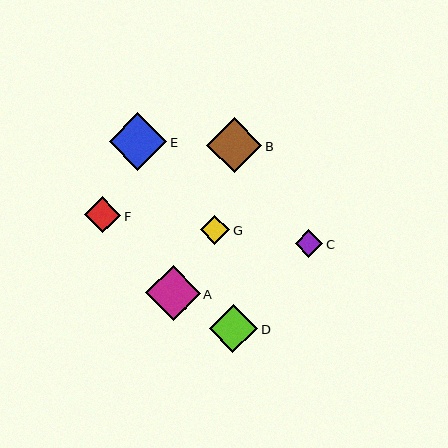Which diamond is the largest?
Diamond E is the largest with a size of approximately 57 pixels.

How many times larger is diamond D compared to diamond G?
Diamond D is approximately 1.6 times the size of diamond G.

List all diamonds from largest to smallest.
From largest to smallest: E, B, A, D, F, G, C.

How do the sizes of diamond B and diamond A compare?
Diamond B and diamond A are approximately the same size.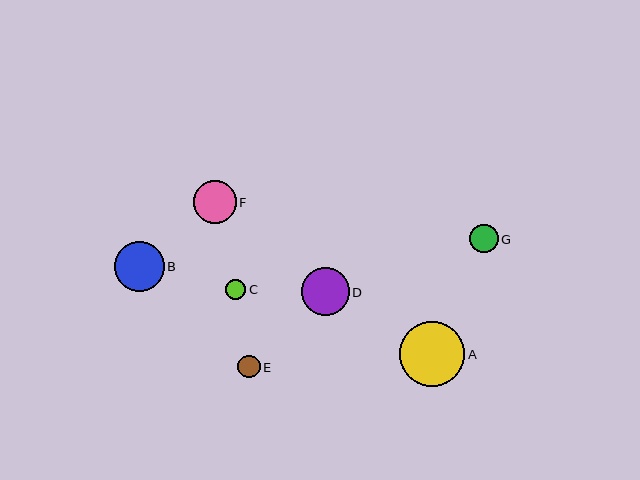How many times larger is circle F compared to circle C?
Circle F is approximately 2.1 times the size of circle C.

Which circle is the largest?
Circle A is the largest with a size of approximately 65 pixels.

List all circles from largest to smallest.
From largest to smallest: A, B, D, F, G, E, C.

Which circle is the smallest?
Circle C is the smallest with a size of approximately 20 pixels.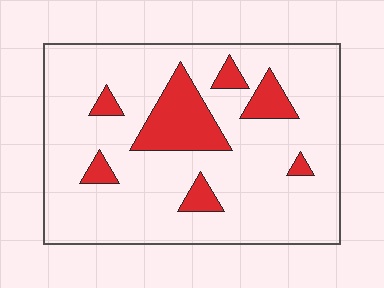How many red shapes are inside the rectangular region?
7.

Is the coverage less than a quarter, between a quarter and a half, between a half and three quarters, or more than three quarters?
Less than a quarter.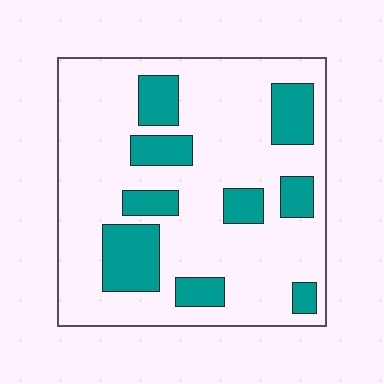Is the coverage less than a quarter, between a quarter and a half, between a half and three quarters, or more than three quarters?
Less than a quarter.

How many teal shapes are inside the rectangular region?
9.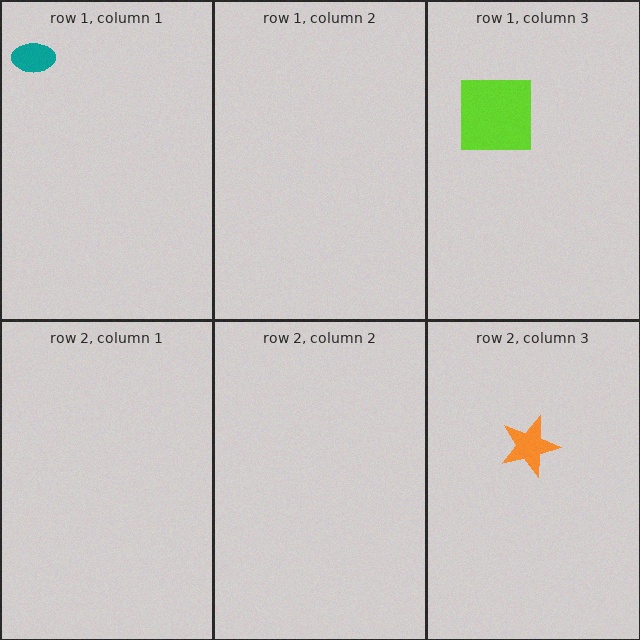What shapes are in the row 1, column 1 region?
The teal ellipse.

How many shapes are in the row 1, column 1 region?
1.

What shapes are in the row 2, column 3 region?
The orange star.